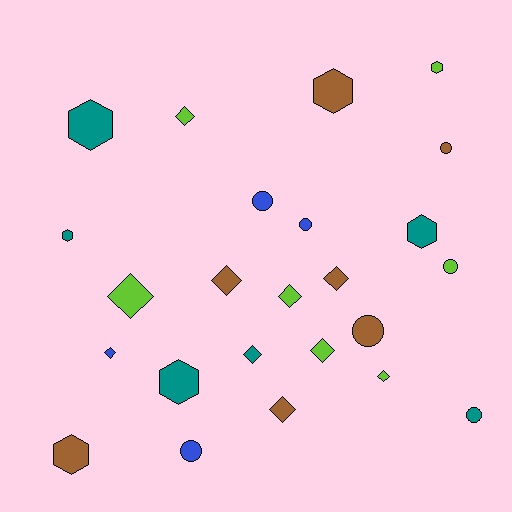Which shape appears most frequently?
Diamond, with 10 objects.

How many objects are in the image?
There are 24 objects.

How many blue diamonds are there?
There is 1 blue diamond.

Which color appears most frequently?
Lime, with 7 objects.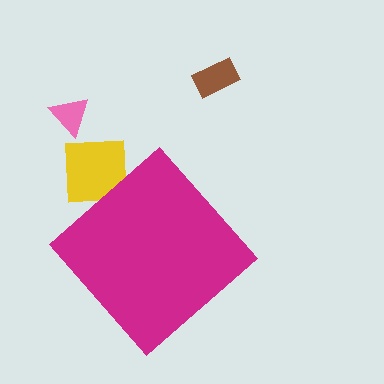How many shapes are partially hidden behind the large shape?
1 shape is partially hidden.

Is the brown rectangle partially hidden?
No, the brown rectangle is fully visible.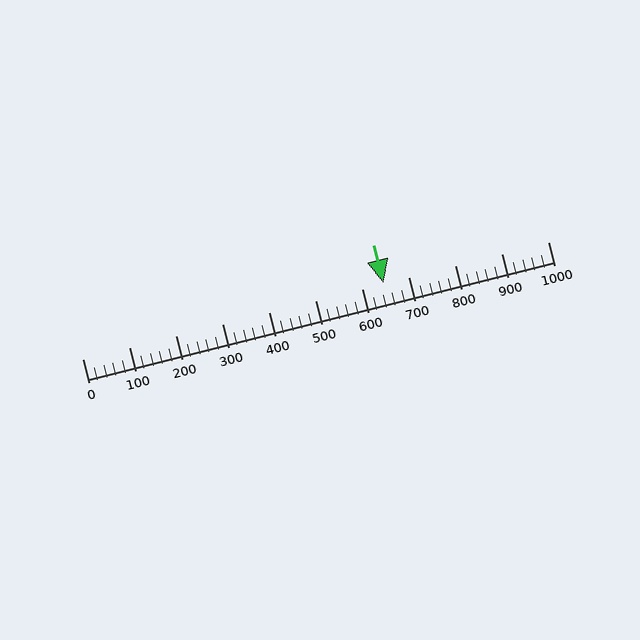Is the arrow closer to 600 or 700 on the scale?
The arrow is closer to 600.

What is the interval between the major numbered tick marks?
The major tick marks are spaced 100 units apart.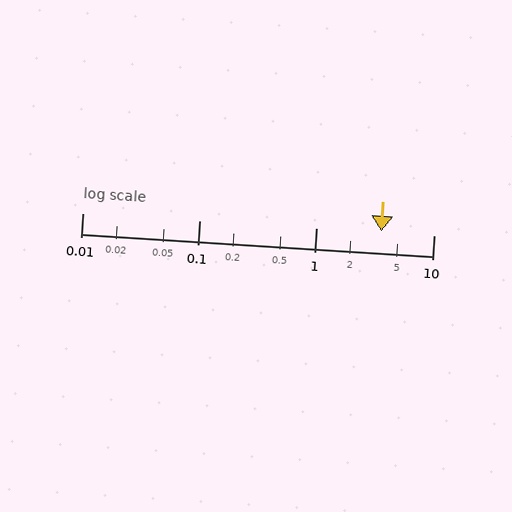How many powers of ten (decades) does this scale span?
The scale spans 3 decades, from 0.01 to 10.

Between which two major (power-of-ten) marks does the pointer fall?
The pointer is between 1 and 10.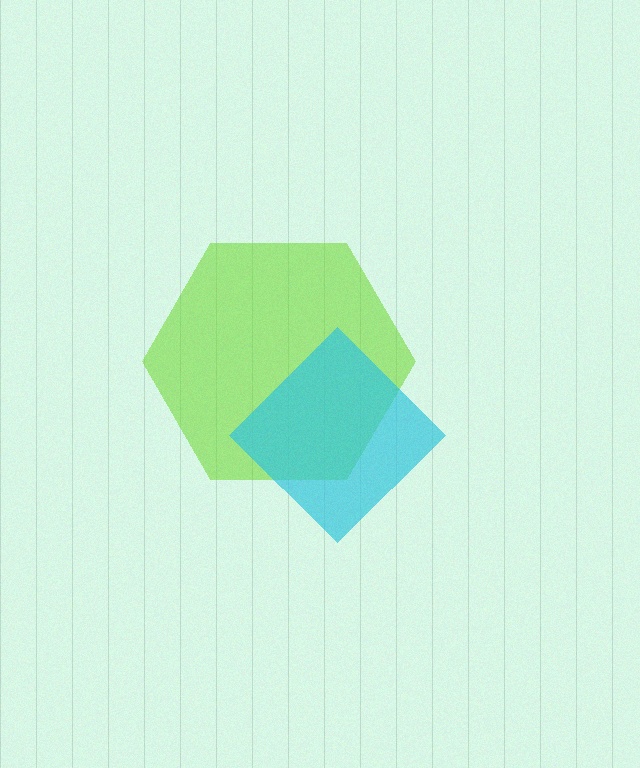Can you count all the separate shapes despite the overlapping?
Yes, there are 2 separate shapes.